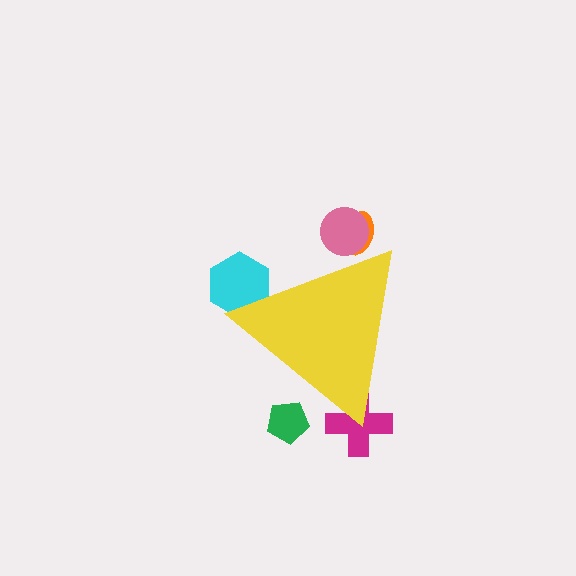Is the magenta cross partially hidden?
Yes, the magenta cross is partially hidden behind the yellow triangle.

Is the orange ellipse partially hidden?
Yes, the orange ellipse is partially hidden behind the yellow triangle.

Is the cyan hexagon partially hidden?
Yes, the cyan hexagon is partially hidden behind the yellow triangle.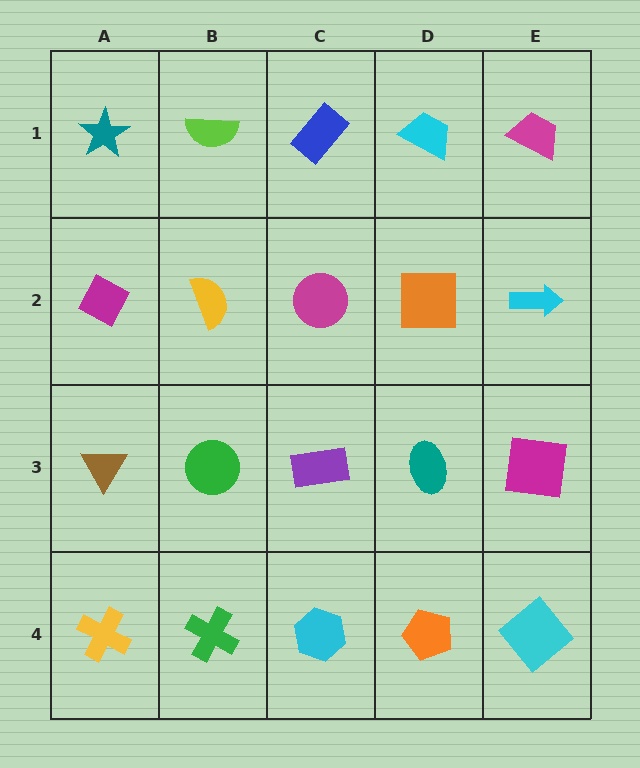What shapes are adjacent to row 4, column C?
A purple rectangle (row 3, column C), a green cross (row 4, column B), an orange pentagon (row 4, column D).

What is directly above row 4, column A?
A brown triangle.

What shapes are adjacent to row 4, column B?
A green circle (row 3, column B), a yellow cross (row 4, column A), a cyan hexagon (row 4, column C).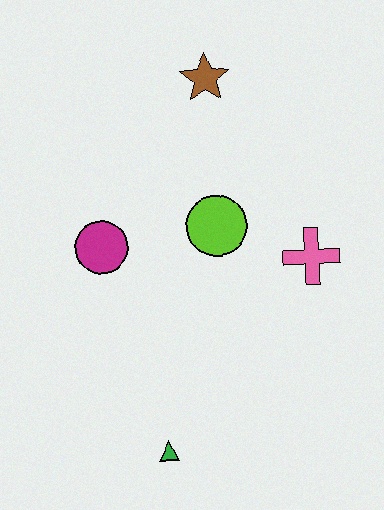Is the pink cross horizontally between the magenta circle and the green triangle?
No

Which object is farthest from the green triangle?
The brown star is farthest from the green triangle.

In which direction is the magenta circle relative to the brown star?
The magenta circle is below the brown star.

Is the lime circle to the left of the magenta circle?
No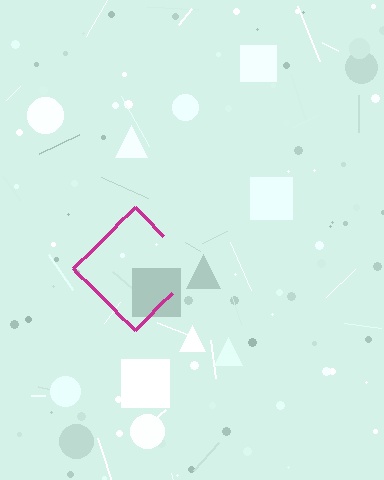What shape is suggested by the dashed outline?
The dashed outline suggests a diamond.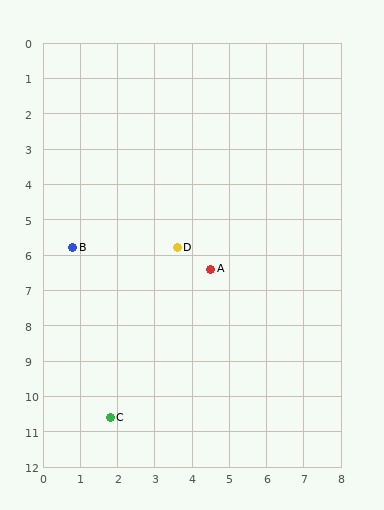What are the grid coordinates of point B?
Point B is at approximately (0.8, 5.8).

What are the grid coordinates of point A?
Point A is at approximately (4.5, 6.4).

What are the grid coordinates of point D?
Point D is at approximately (3.6, 5.8).